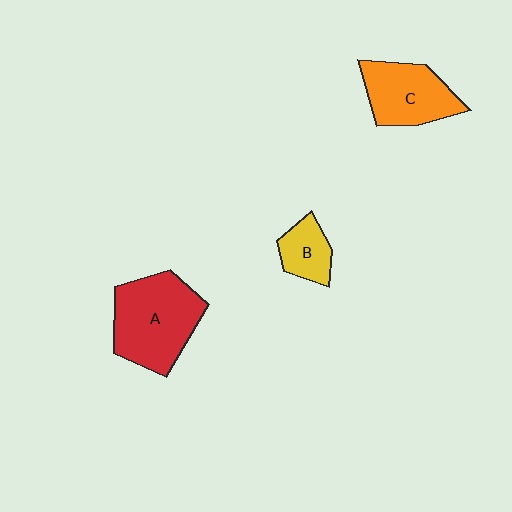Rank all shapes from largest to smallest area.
From largest to smallest: A (red), C (orange), B (yellow).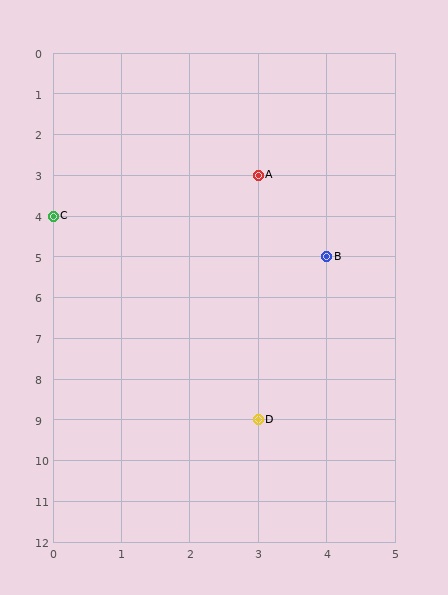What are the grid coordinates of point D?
Point D is at grid coordinates (3, 9).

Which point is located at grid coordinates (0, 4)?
Point C is at (0, 4).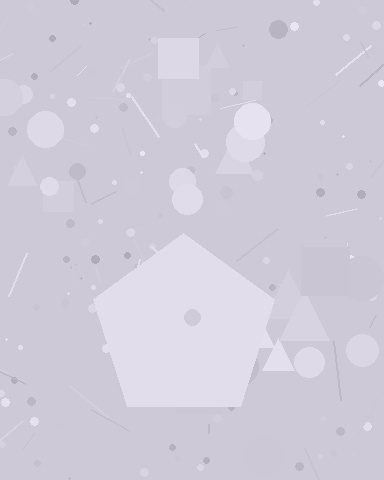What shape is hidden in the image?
A pentagon is hidden in the image.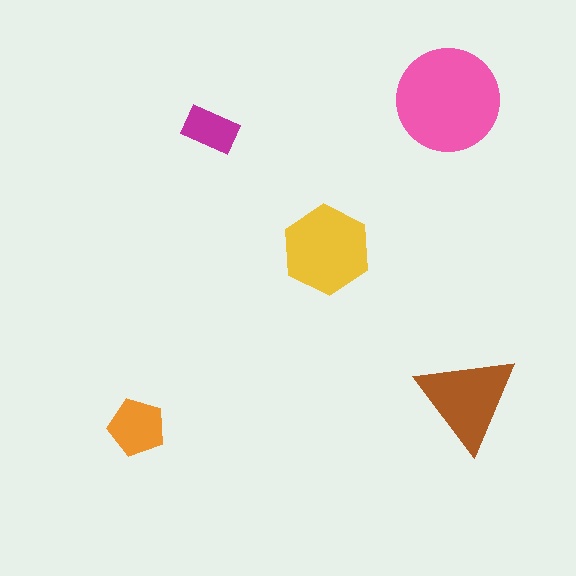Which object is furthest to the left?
The orange pentagon is leftmost.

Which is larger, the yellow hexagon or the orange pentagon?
The yellow hexagon.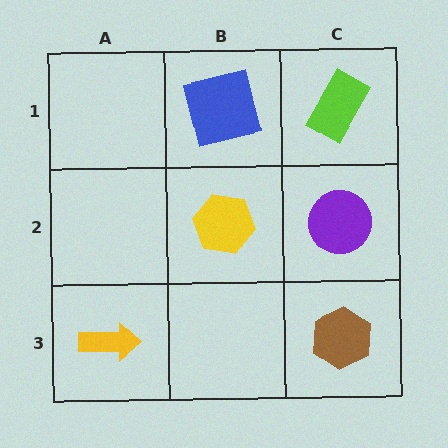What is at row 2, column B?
A yellow hexagon.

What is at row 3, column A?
A yellow arrow.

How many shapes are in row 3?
2 shapes.